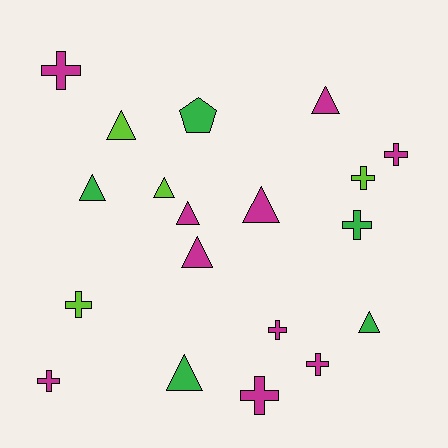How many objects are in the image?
There are 19 objects.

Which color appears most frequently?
Magenta, with 10 objects.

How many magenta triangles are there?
There are 4 magenta triangles.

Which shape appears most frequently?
Triangle, with 9 objects.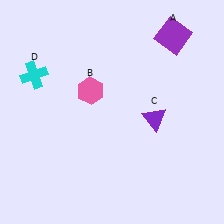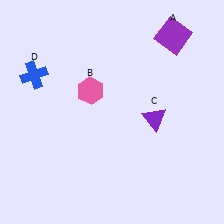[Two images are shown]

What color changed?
The cross (D) changed from cyan in Image 1 to blue in Image 2.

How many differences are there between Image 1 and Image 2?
There is 1 difference between the two images.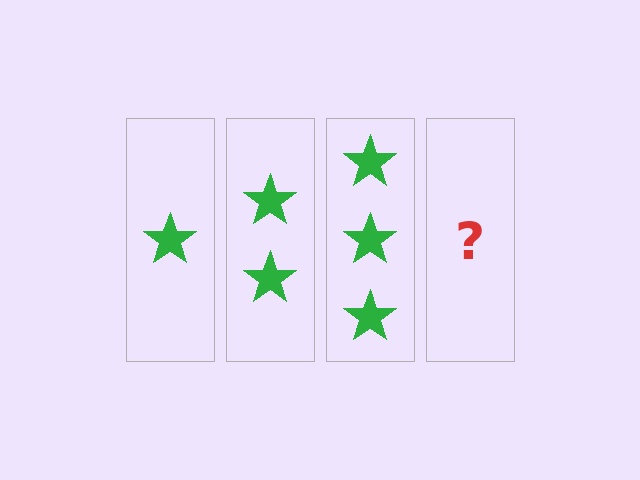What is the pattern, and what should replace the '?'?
The pattern is that each step adds one more star. The '?' should be 4 stars.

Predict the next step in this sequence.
The next step is 4 stars.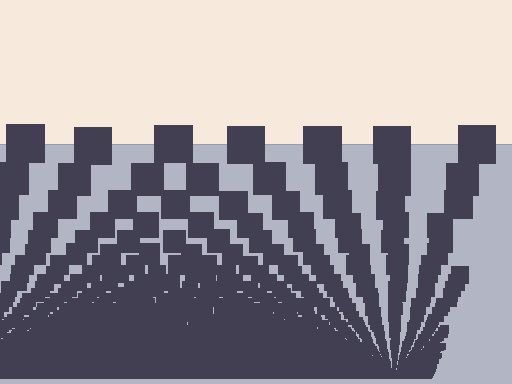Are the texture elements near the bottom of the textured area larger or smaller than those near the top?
Smaller. The gradient is inverted — elements near the bottom are smaller and denser.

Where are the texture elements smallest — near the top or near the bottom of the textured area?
Near the bottom.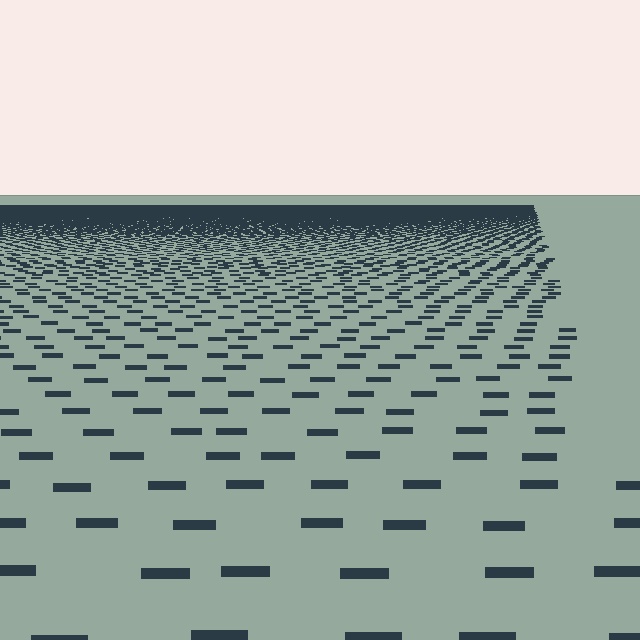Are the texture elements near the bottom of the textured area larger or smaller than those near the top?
Larger. Near the bottom, elements are closer to the viewer and appear at a bigger on-screen size.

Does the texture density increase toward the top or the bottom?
Density increases toward the top.